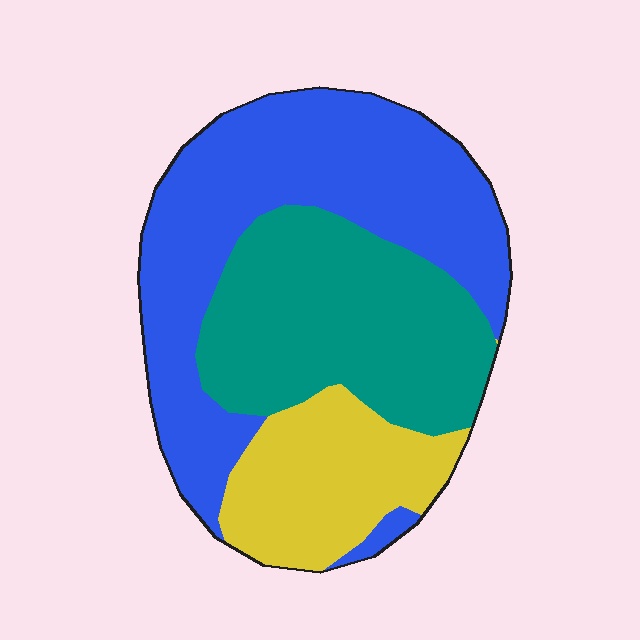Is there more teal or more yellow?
Teal.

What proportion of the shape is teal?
Teal takes up about one third (1/3) of the shape.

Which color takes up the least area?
Yellow, at roughly 20%.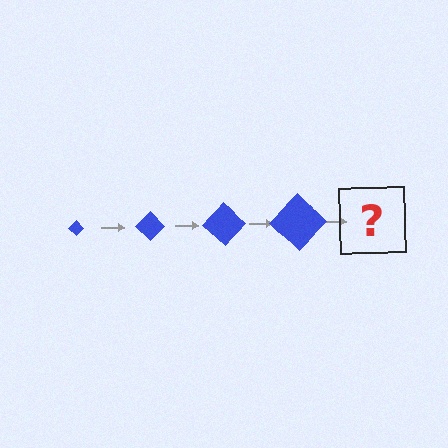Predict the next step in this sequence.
The next step is a blue diamond, larger than the previous one.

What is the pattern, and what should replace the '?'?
The pattern is that the diamond gets progressively larger each step. The '?' should be a blue diamond, larger than the previous one.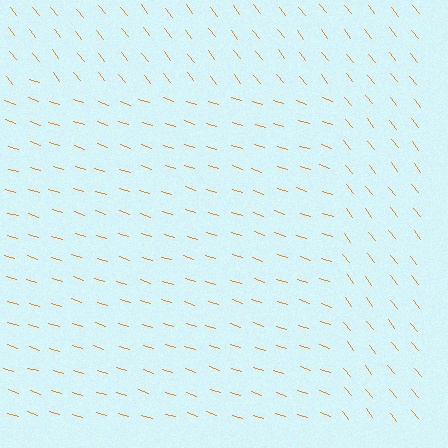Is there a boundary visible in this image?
Yes, there is a texture boundary formed by a change in line orientation.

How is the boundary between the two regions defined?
The boundary is defined purely by a change in line orientation (approximately 33 degrees difference). All lines are the same color and thickness.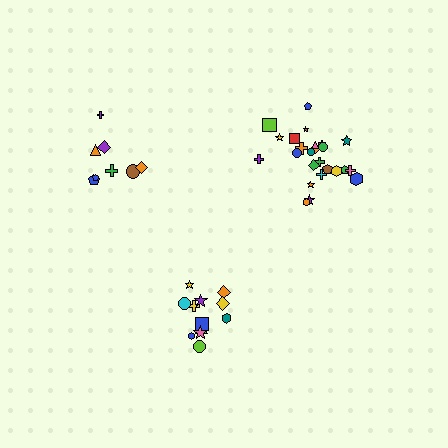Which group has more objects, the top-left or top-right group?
The top-right group.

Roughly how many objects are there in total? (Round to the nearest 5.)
Roughly 45 objects in total.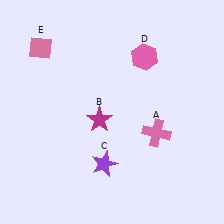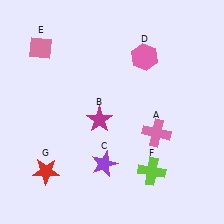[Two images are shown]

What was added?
A lime cross (F), a red star (G) were added in Image 2.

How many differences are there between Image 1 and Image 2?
There are 2 differences between the two images.